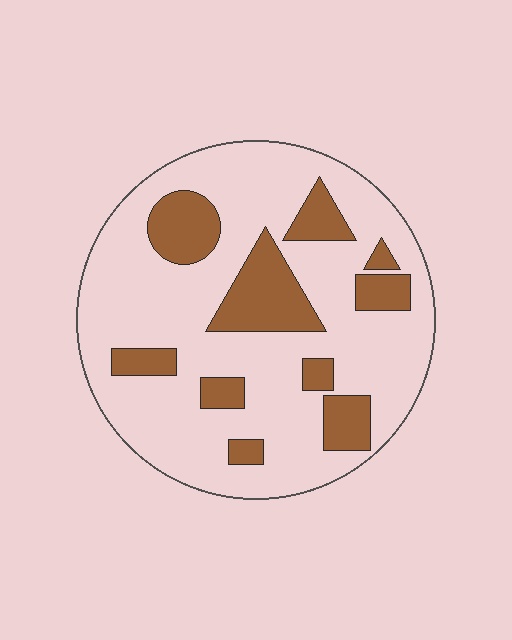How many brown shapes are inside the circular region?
10.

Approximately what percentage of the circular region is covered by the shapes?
Approximately 25%.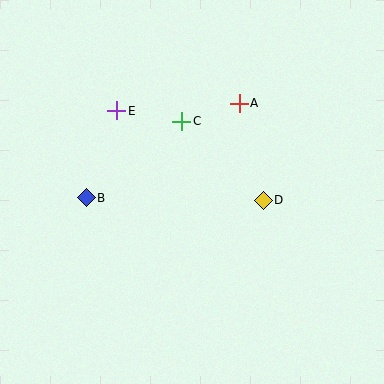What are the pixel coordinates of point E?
Point E is at (117, 111).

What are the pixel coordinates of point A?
Point A is at (239, 103).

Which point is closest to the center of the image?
Point C at (182, 121) is closest to the center.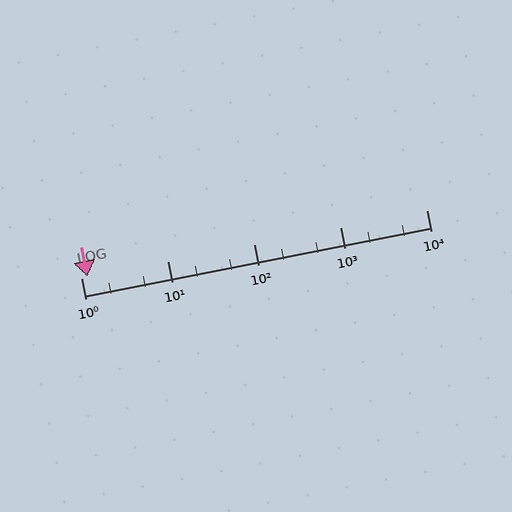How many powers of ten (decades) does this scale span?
The scale spans 4 decades, from 1 to 10000.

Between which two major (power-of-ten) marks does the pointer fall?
The pointer is between 1 and 10.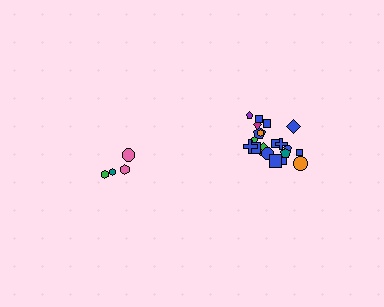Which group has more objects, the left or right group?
The right group.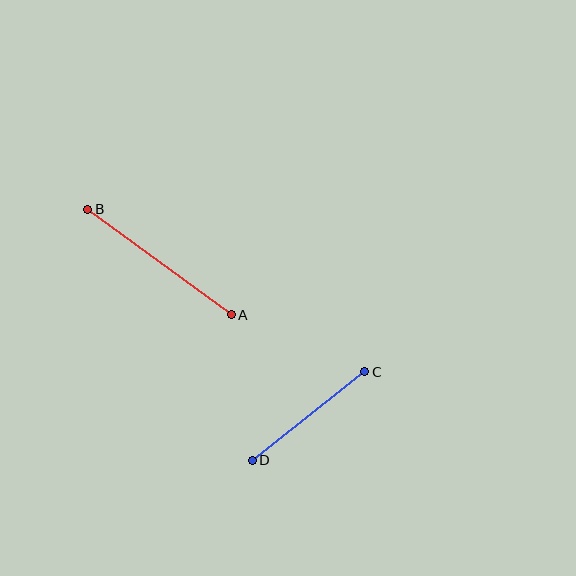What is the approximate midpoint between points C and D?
The midpoint is at approximately (309, 416) pixels.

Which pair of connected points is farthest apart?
Points A and B are farthest apart.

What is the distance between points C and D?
The distance is approximately 143 pixels.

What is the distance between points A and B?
The distance is approximately 178 pixels.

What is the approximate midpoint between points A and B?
The midpoint is at approximately (159, 262) pixels.